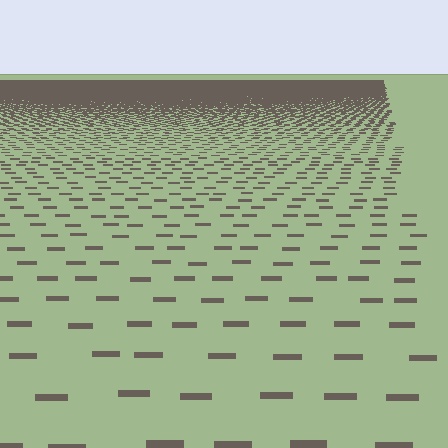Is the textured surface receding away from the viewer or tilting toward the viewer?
The surface is receding away from the viewer. Texture elements get smaller and denser toward the top.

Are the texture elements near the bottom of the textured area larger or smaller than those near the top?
Larger. Near the bottom, elements are closer to the viewer and appear at a bigger on-screen size.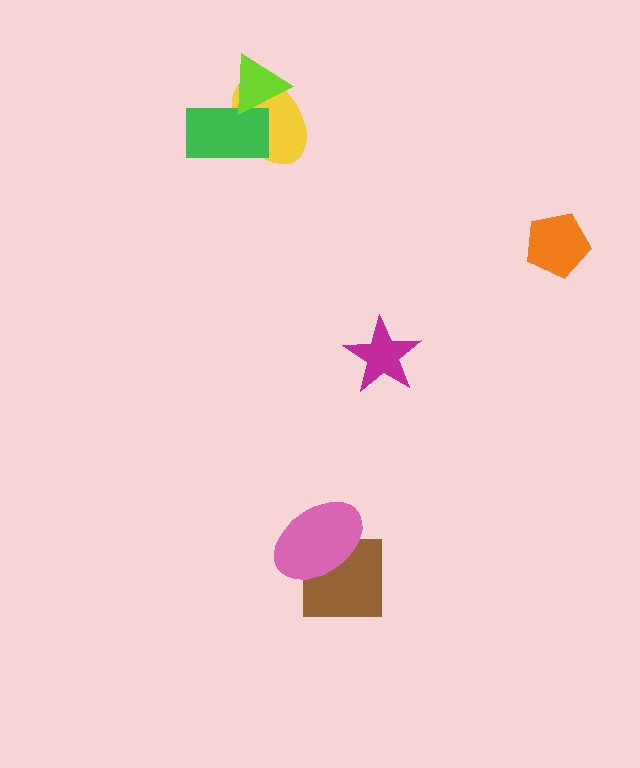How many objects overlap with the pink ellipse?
1 object overlaps with the pink ellipse.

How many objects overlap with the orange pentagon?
0 objects overlap with the orange pentagon.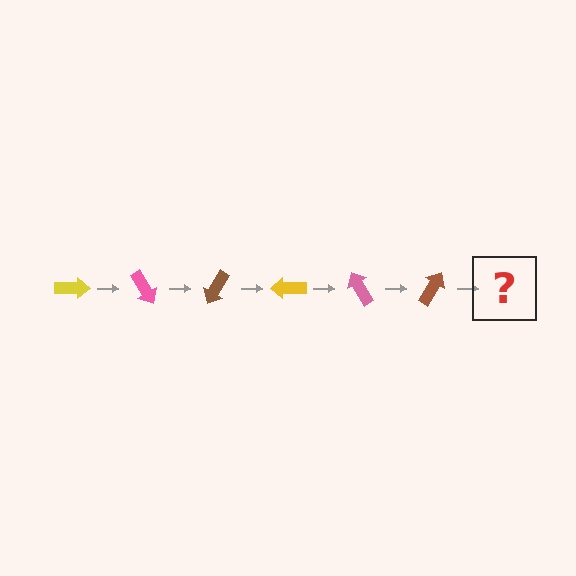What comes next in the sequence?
The next element should be a yellow arrow, rotated 360 degrees from the start.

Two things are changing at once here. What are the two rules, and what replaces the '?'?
The two rules are that it rotates 60 degrees each step and the color cycles through yellow, pink, and brown. The '?' should be a yellow arrow, rotated 360 degrees from the start.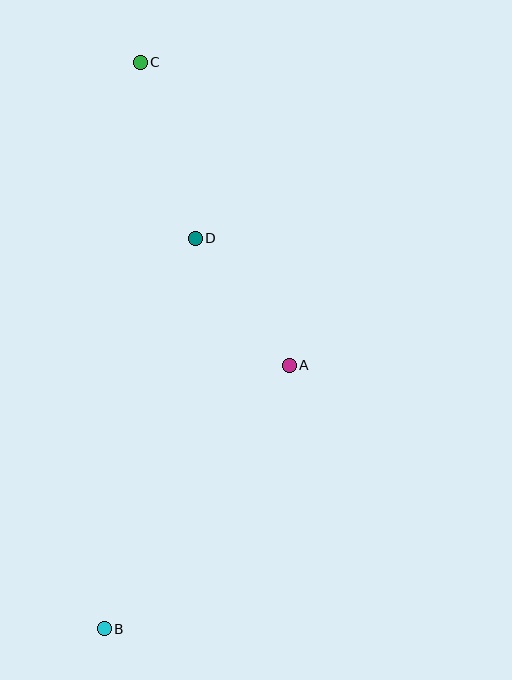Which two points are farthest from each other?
Points B and C are farthest from each other.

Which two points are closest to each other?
Points A and D are closest to each other.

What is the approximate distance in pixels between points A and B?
The distance between A and B is approximately 322 pixels.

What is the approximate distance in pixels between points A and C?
The distance between A and C is approximately 338 pixels.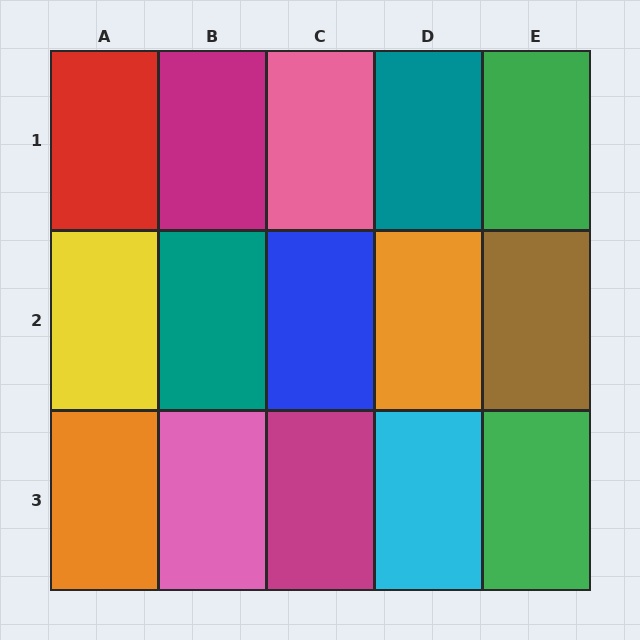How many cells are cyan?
1 cell is cyan.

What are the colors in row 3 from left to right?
Orange, pink, magenta, cyan, green.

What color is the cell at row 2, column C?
Blue.